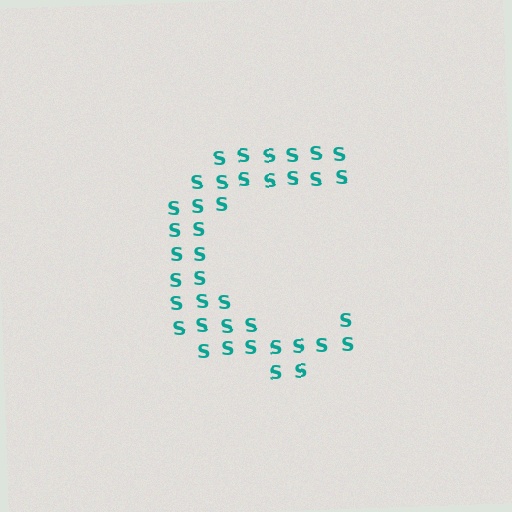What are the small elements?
The small elements are letter S's.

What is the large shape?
The large shape is the letter C.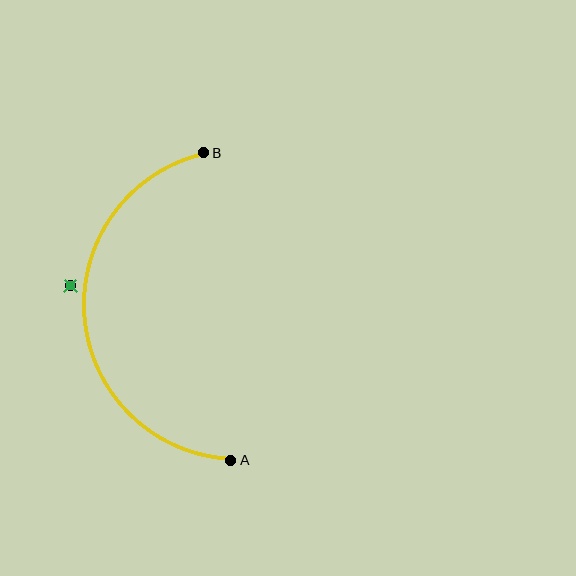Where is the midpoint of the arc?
The arc midpoint is the point on the curve farthest from the straight line joining A and B. It sits to the left of that line.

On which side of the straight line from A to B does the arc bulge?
The arc bulges to the left of the straight line connecting A and B.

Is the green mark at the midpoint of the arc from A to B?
No — the green mark does not lie on the arc at all. It sits slightly outside the curve.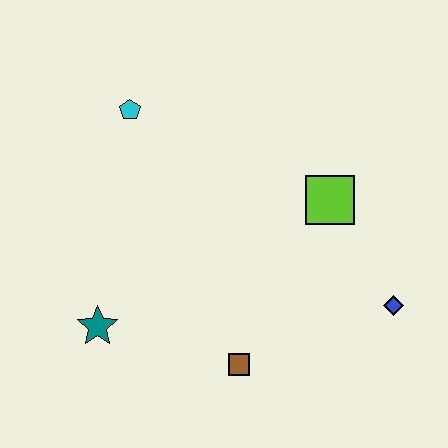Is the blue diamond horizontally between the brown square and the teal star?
No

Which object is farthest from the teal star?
The blue diamond is farthest from the teal star.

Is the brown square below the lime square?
Yes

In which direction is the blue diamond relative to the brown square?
The blue diamond is to the right of the brown square.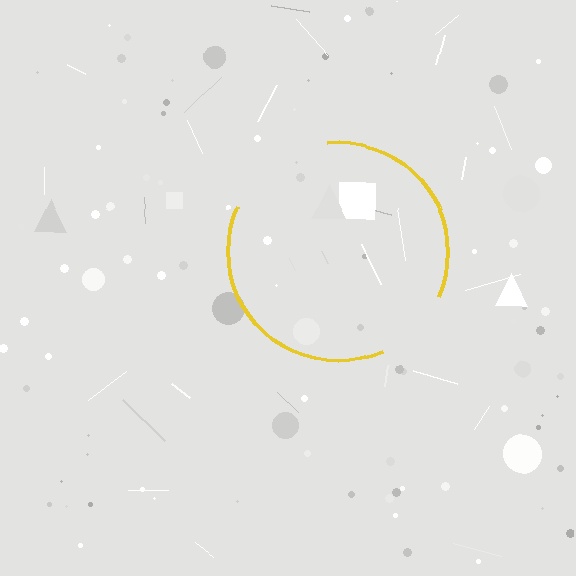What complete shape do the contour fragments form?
The contour fragments form a circle.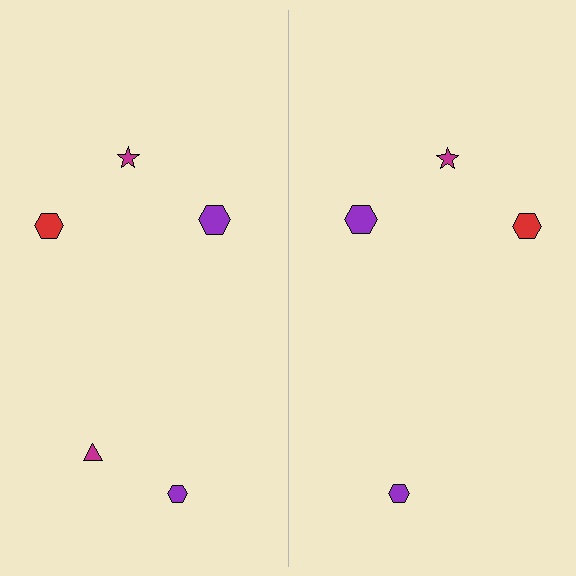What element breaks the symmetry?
A magenta triangle is missing from the right side.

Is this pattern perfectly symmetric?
No, the pattern is not perfectly symmetric. A magenta triangle is missing from the right side.